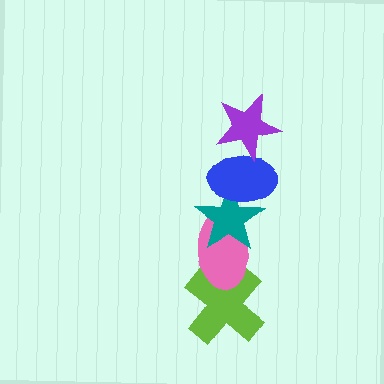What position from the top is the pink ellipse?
The pink ellipse is 4th from the top.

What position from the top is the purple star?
The purple star is 1st from the top.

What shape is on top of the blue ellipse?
The purple star is on top of the blue ellipse.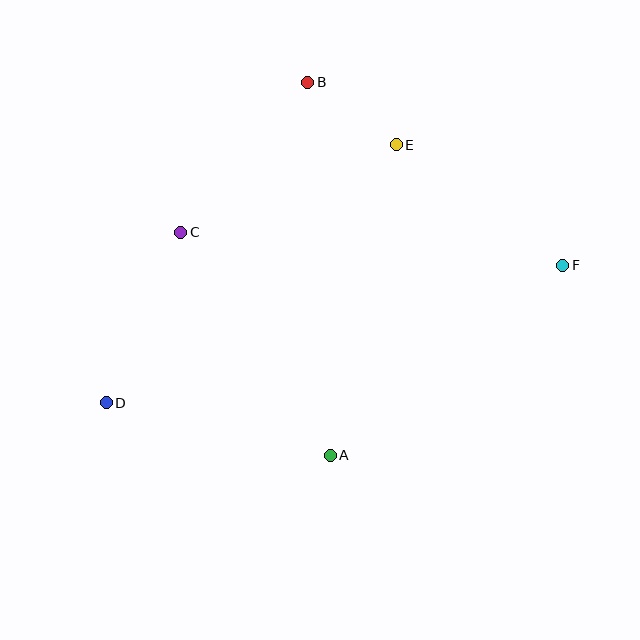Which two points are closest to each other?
Points B and E are closest to each other.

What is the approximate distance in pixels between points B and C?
The distance between B and C is approximately 196 pixels.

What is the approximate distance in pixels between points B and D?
The distance between B and D is approximately 379 pixels.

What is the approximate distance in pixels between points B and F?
The distance between B and F is approximately 314 pixels.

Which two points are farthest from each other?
Points D and F are farthest from each other.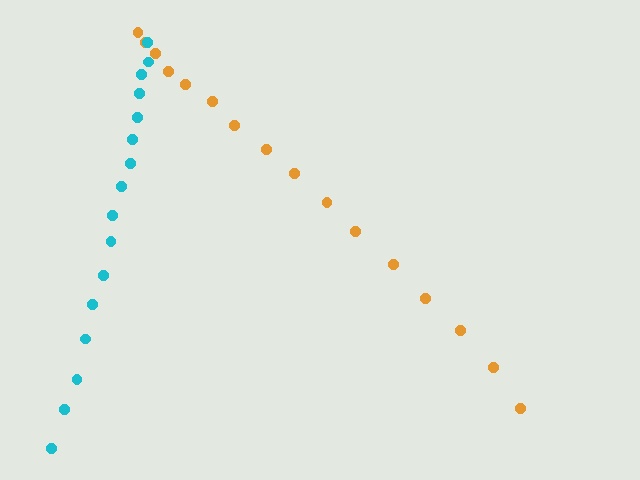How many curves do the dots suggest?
There are 2 distinct paths.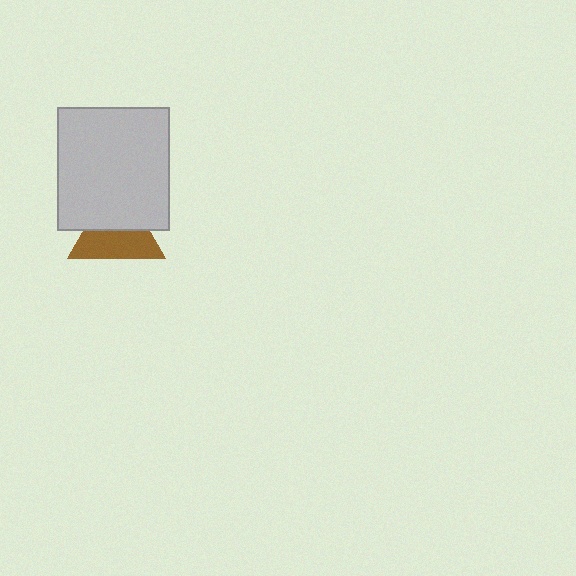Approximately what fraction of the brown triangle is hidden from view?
Roughly 46% of the brown triangle is hidden behind the light gray rectangle.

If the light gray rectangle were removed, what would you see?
You would see the complete brown triangle.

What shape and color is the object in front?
The object in front is a light gray rectangle.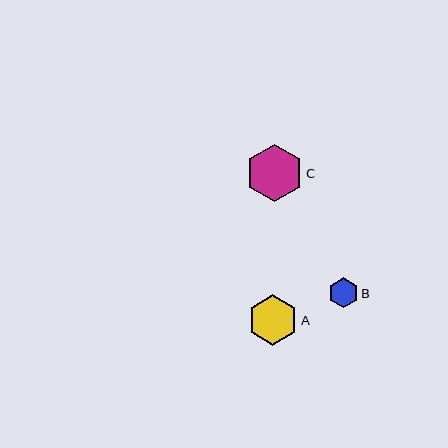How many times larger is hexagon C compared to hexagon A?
Hexagon C is approximately 1.1 times the size of hexagon A.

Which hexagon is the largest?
Hexagon C is the largest with a size of approximately 58 pixels.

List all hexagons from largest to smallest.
From largest to smallest: C, A, B.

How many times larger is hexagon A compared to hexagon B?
Hexagon A is approximately 1.7 times the size of hexagon B.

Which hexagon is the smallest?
Hexagon B is the smallest with a size of approximately 30 pixels.